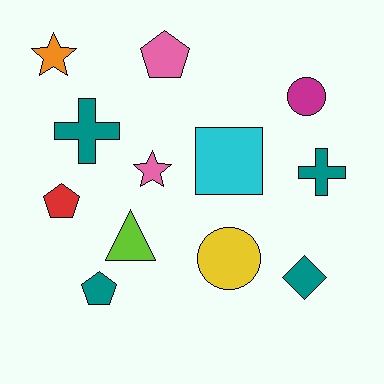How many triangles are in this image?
There is 1 triangle.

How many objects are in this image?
There are 12 objects.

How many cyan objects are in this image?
There is 1 cyan object.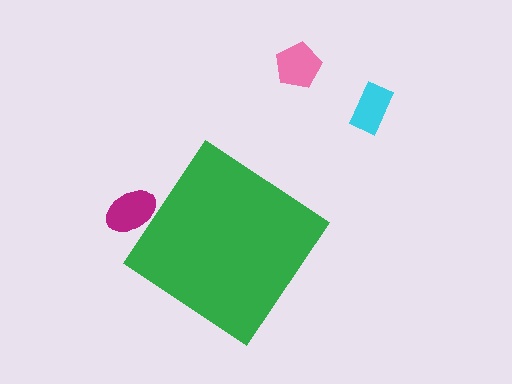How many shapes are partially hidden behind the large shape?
1 shape is partially hidden.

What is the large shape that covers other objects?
A green diamond.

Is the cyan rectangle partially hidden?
No, the cyan rectangle is fully visible.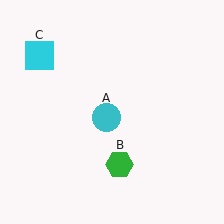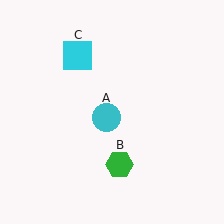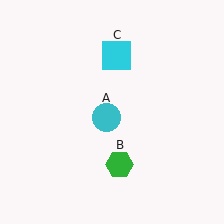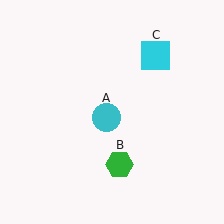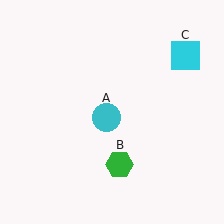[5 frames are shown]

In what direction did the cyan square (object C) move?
The cyan square (object C) moved right.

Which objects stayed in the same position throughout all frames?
Cyan circle (object A) and green hexagon (object B) remained stationary.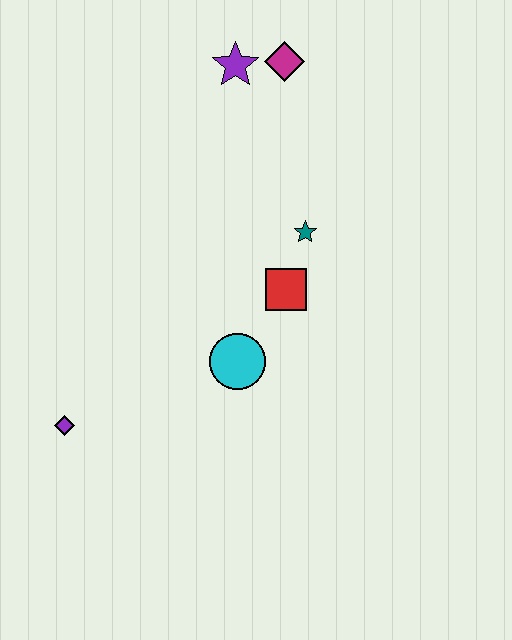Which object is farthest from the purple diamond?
The magenta diamond is farthest from the purple diamond.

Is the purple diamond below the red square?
Yes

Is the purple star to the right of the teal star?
No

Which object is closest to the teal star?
The red square is closest to the teal star.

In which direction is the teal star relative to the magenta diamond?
The teal star is below the magenta diamond.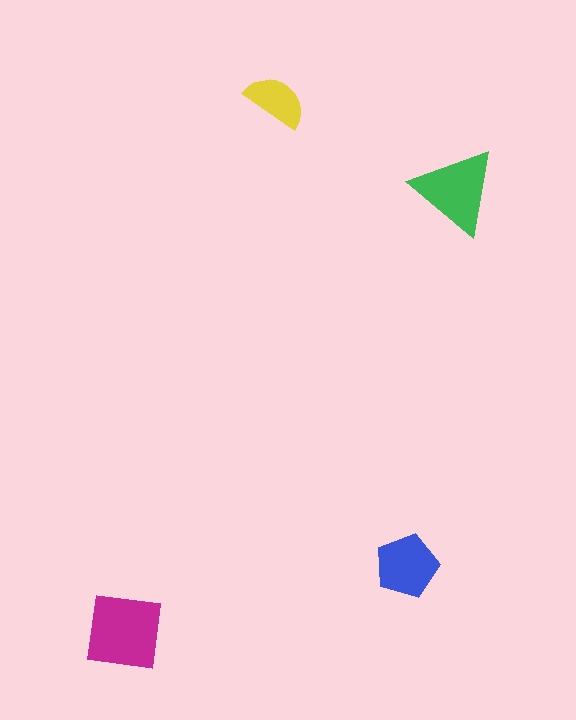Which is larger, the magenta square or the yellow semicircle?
The magenta square.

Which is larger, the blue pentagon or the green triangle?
The green triangle.